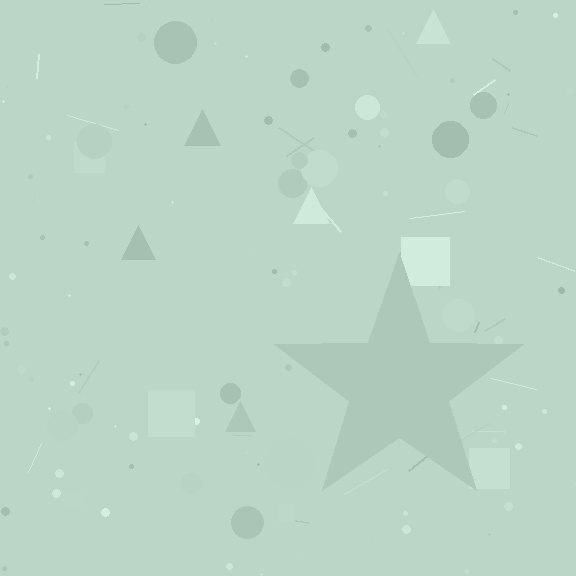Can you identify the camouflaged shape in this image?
The camouflaged shape is a star.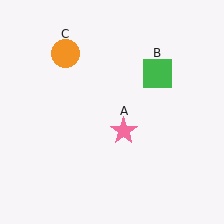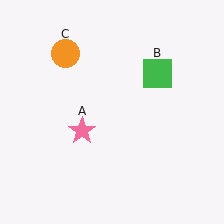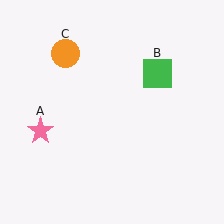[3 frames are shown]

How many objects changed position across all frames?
1 object changed position: pink star (object A).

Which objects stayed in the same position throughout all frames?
Green square (object B) and orange circle (object C) remained stationary.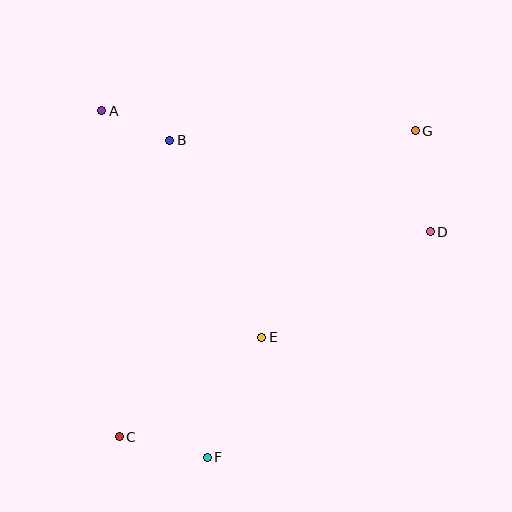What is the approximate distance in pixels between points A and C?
The distance between A and C is approximately 326 pixels.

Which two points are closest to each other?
Points A and B are closest to each other.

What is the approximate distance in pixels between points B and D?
The distance between B and D is approximately 277 pixels.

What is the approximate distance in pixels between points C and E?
The distance between C and E is approximately 174 pixels.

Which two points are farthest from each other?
Points C and G are farthest from each other.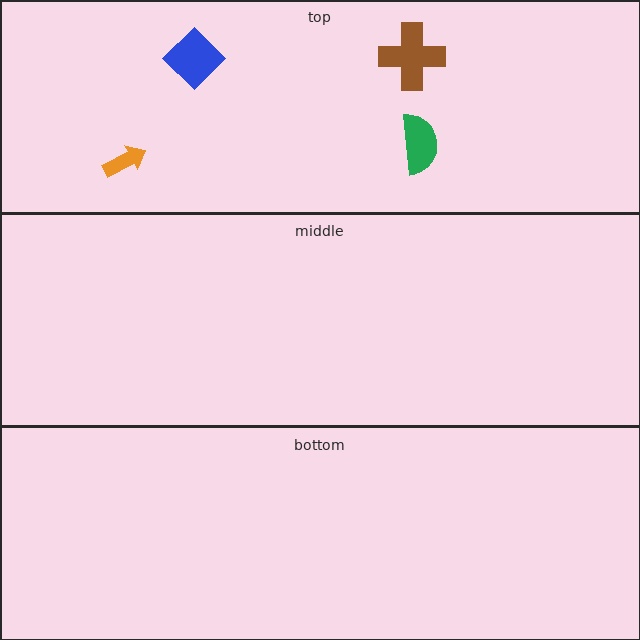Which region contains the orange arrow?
The top region.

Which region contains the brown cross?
The top region.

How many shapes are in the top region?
4.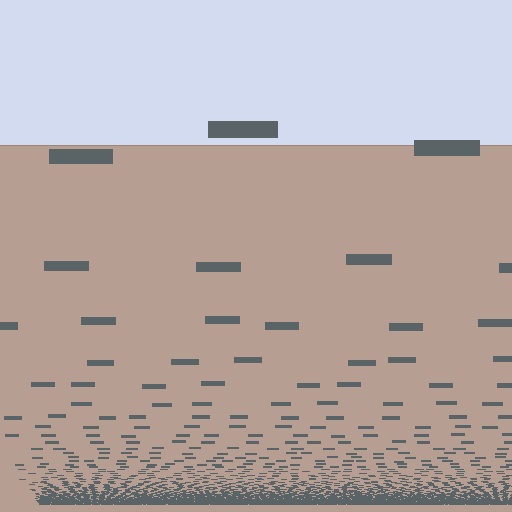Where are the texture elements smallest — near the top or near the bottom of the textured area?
Near the bottom.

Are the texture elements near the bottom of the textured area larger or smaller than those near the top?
Smaller. The gradient is inverted — elements near the bottom are smaller and denser.